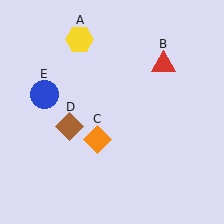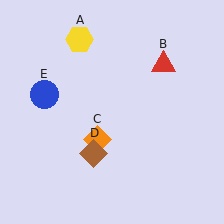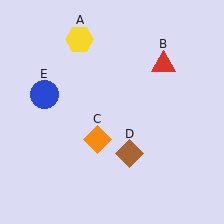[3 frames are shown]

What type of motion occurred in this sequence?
The brown diamond (object D) rotated counterclockwise around the center of the scene.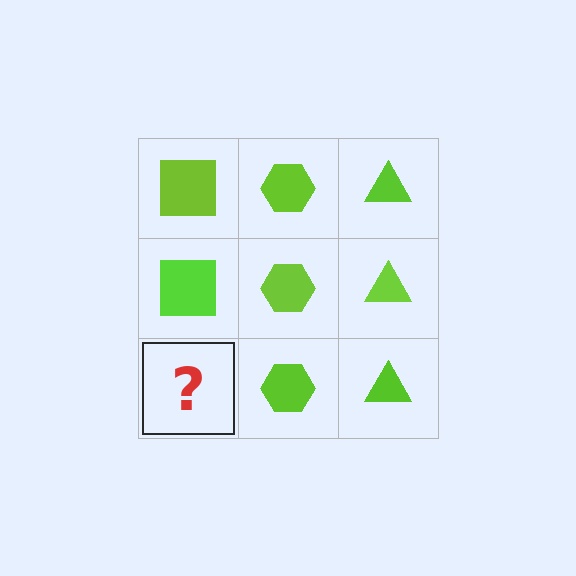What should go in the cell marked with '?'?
The missing cell should contain a lime square.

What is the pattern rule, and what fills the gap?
The rule is that each column has a consistent shape. The gap should be filled with a lime square.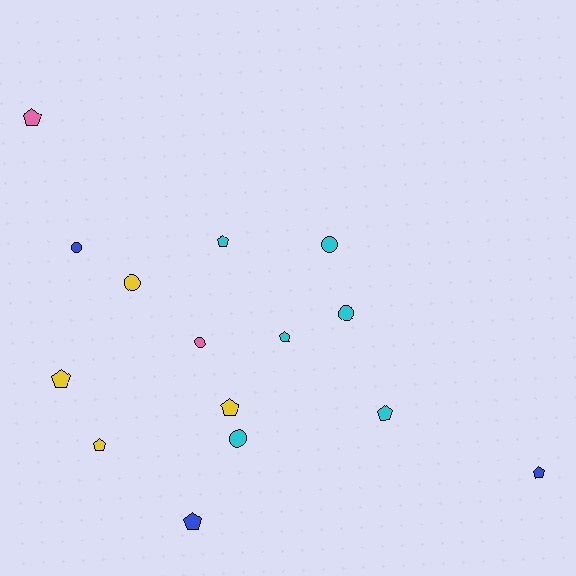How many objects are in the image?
There are 15 objects.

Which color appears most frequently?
Cyan, with 6 objects.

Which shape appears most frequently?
Pentagon, with 9 objects.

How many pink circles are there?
There is 1 pink circle.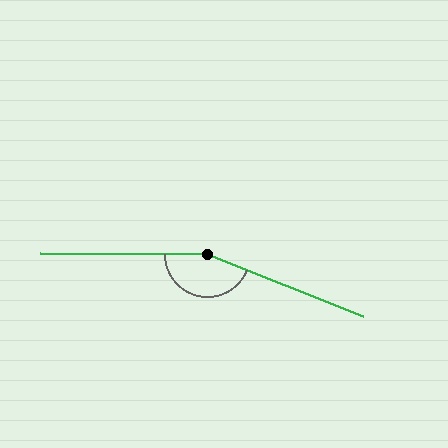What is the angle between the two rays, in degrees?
Approximately 159 degrees.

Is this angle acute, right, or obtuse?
It is obtuse.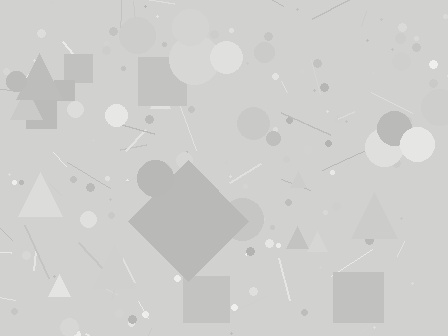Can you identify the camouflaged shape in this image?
The camouflaged shape is a diamond.